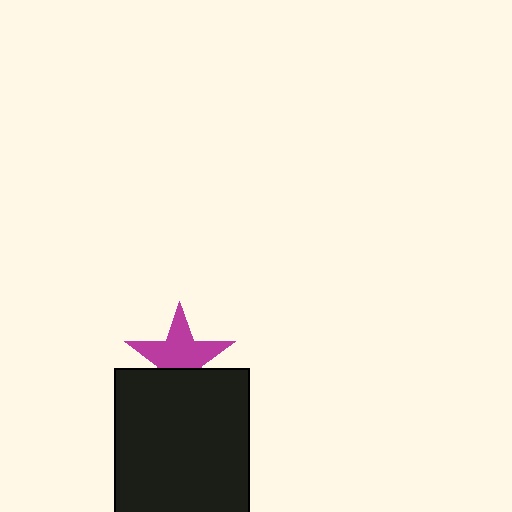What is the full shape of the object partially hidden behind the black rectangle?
The partially hidden object is a magenta star.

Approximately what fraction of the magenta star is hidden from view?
Roughly 36% of the magenta star is hidden behind the black rectangle.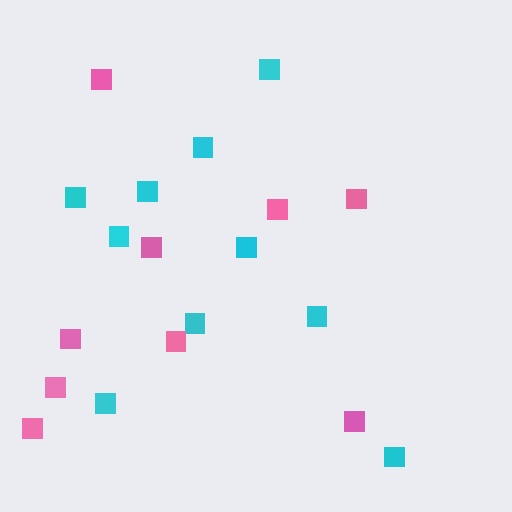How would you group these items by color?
There are 2 groups: one group of cyan squares (10) and one group of pink squares (9).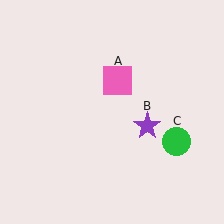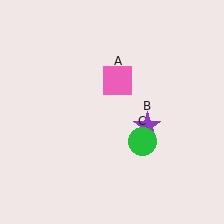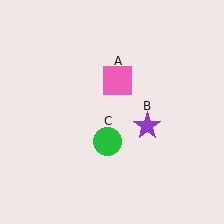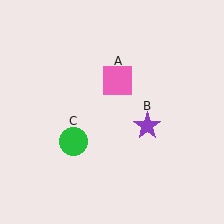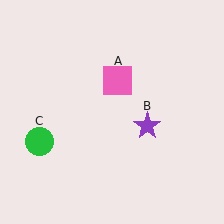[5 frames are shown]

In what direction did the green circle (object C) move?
The green circle (object C) moved left.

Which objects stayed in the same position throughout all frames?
Pink square (object A) and purple star (object B) remained stationary.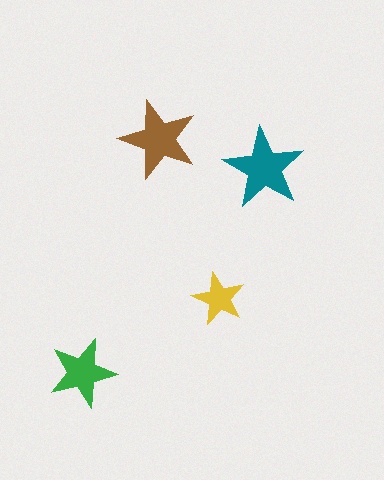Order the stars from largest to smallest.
the teal one, the brown one, the green one, the yellow one.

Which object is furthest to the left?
The green star is leftmost.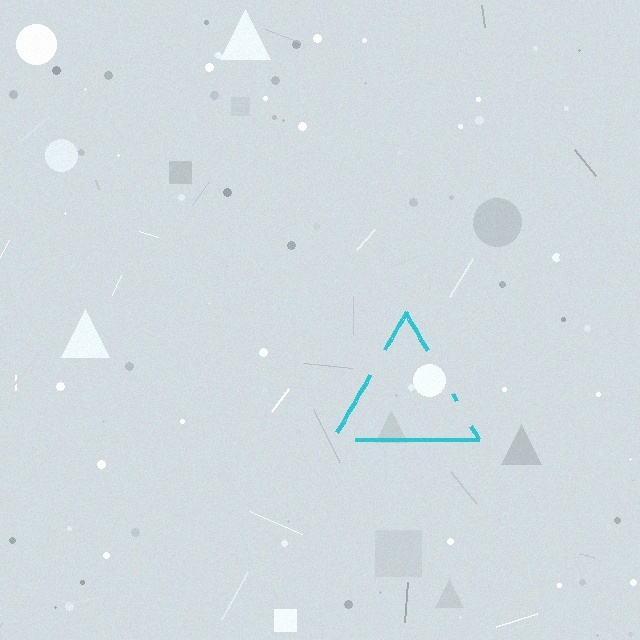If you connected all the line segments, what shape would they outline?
They would outline a triangle.